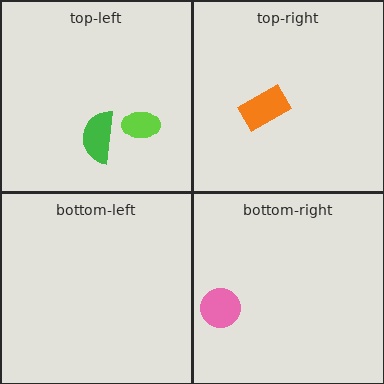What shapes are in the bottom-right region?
The pink circle.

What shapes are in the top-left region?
The green semicircle, the lime ellipse.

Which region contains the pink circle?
The bottom-right region.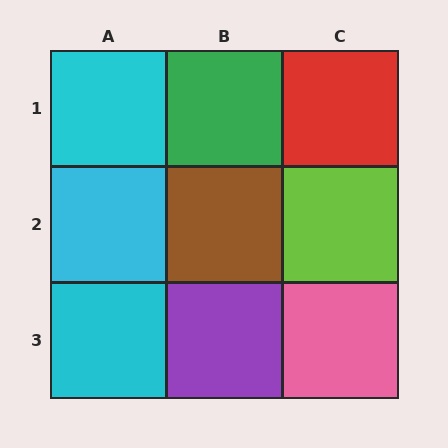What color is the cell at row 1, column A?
Cyan.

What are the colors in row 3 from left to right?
Cyan, purple, pink.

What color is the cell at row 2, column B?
Brown.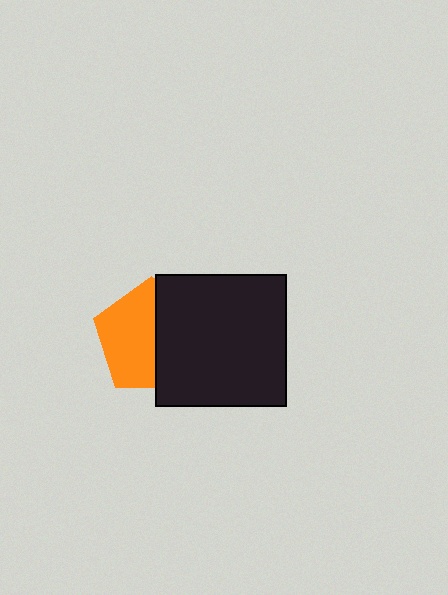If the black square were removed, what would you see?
You would see the complete orange pentagon.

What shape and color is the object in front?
The object in front is a black square.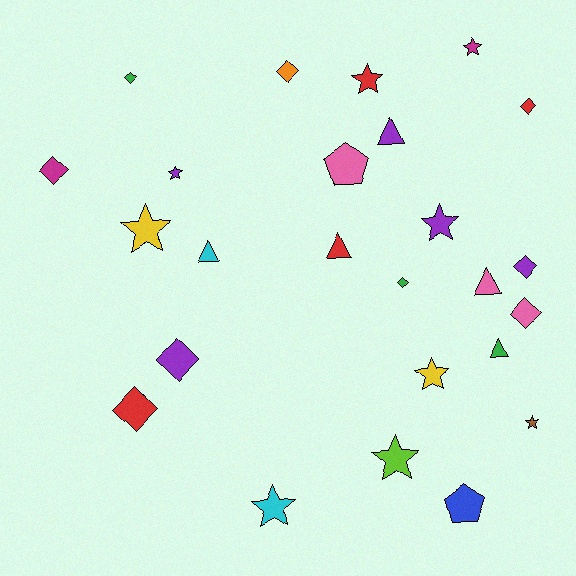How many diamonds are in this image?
There are 9 diamonds.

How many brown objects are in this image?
There is 1 brown object.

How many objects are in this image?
There are 25 objects.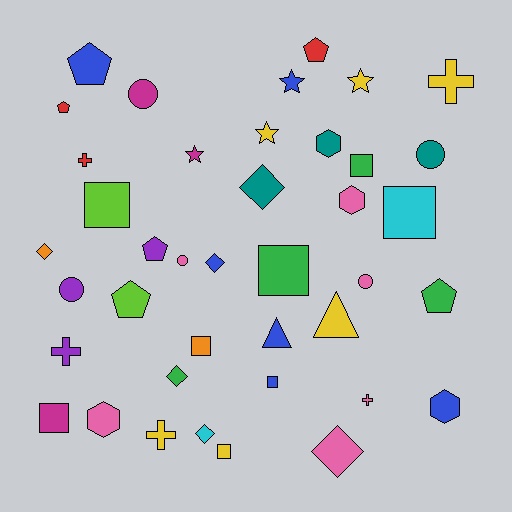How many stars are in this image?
There are 4 stars.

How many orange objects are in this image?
There are 2 orange objects.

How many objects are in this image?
There are 40 objects.